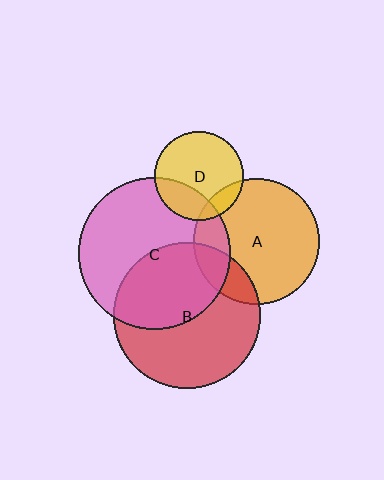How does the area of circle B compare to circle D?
Approximately 2.7 times.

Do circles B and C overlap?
Yes.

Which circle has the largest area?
Circle C (pink).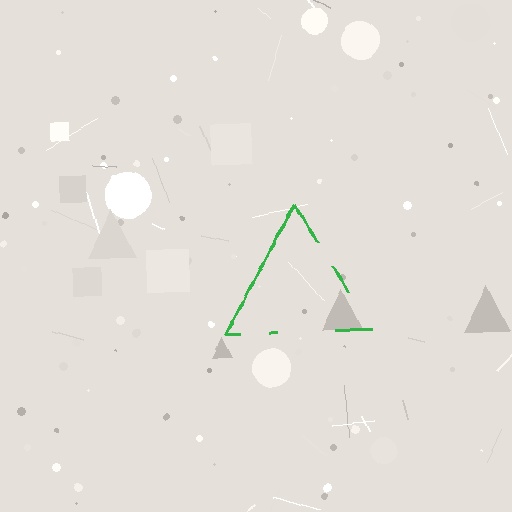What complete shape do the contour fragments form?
The contour fragments form a triangle.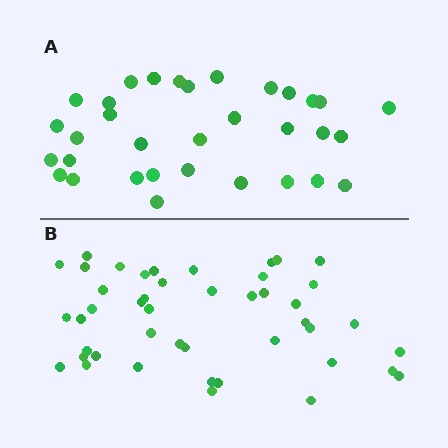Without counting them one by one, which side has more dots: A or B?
Region B (the bottom region) has more dots.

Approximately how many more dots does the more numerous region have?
Region B has roughly 12 or so more dots than region A.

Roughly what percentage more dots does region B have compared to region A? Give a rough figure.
About 35% more.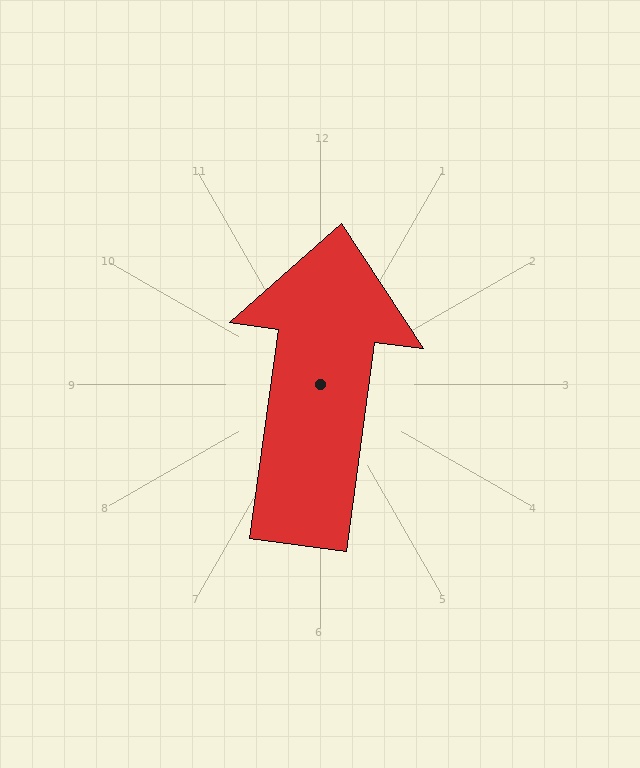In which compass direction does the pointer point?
North.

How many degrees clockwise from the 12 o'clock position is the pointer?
Approximately 8 degrees.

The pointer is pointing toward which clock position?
Roughly 12 o'clock.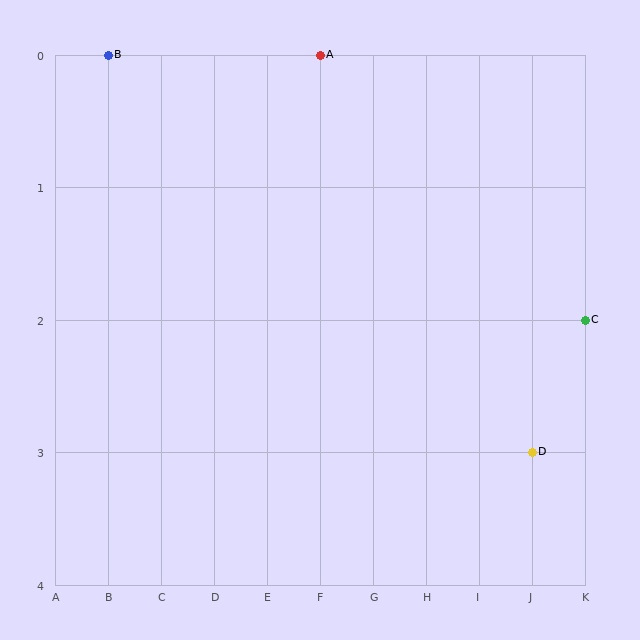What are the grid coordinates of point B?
Point B is at grid coordinates (B, 0).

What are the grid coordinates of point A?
Point A is at grid coordinates (F, 0).